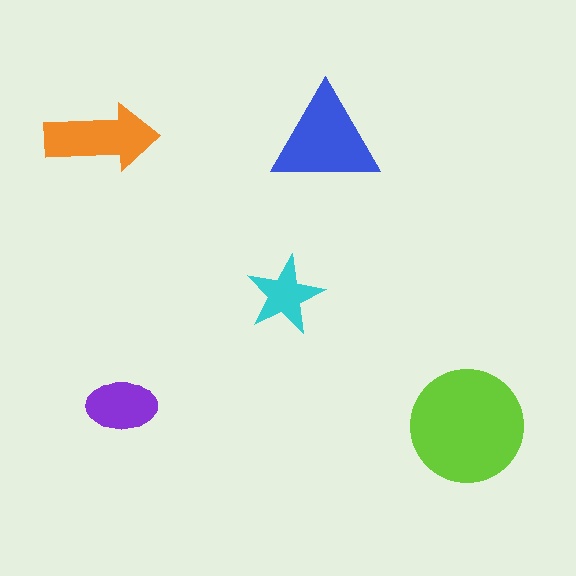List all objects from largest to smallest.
The lime circle, the blue triangle, the orange arrow, the purple ellipse, the cyan star.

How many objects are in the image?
There are 5 objects in the image.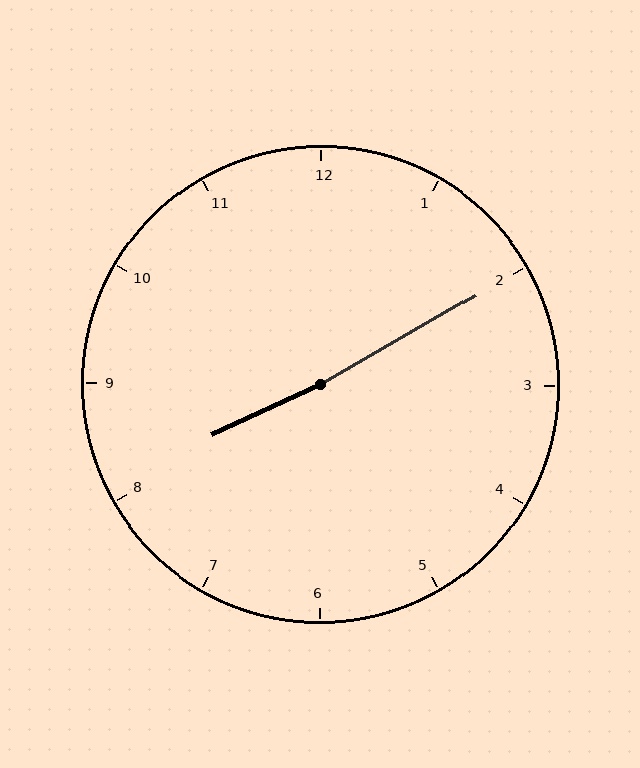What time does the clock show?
8:10.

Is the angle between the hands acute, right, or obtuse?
It is obtuse.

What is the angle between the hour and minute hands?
Approximately 175 degrees.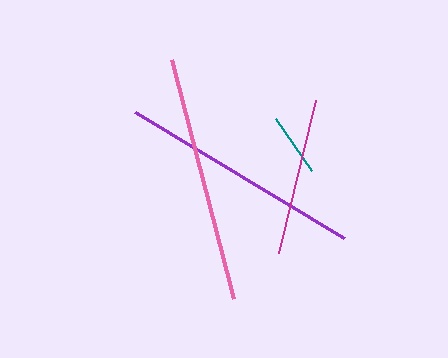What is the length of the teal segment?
The teal segment is approximately 64 pixels long.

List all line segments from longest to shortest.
From longest to shortest: pink, purple, magenta, teal.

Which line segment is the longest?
The pink line is the longest at approximately 247 pixels.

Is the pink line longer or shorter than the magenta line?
The pink line is longer than the magenta line.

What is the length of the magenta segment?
The magenta segment is approximately 157 pixels long.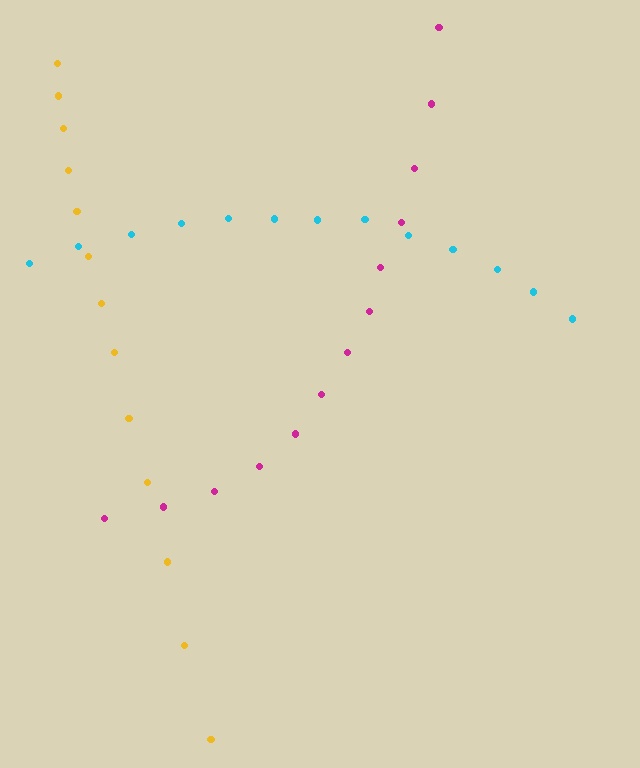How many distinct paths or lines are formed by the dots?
There are 3 distinct paths.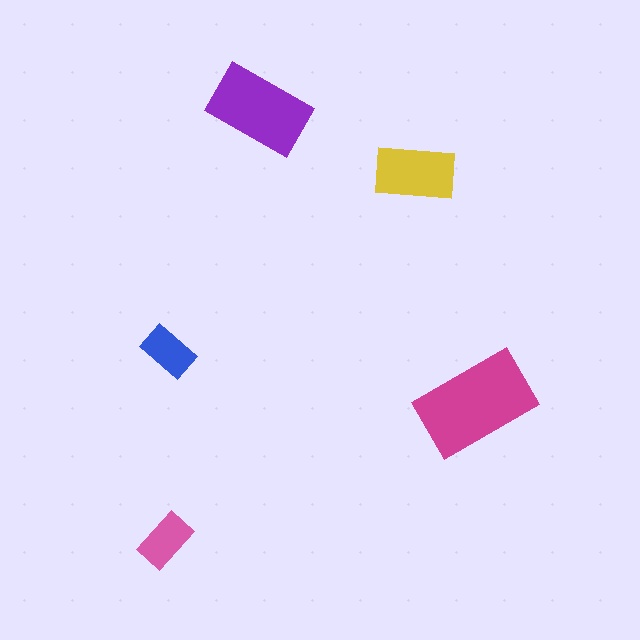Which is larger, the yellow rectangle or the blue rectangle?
The yellow one.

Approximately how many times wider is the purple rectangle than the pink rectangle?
About 2 times wider.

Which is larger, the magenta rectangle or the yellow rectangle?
The magenta one.